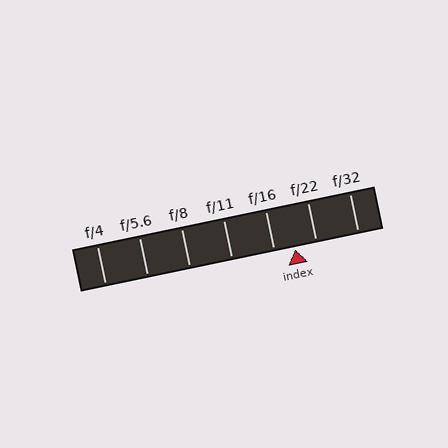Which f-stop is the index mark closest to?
The index mark is closest to f/22.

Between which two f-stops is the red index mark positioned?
The index mark is between f/16 and f/22.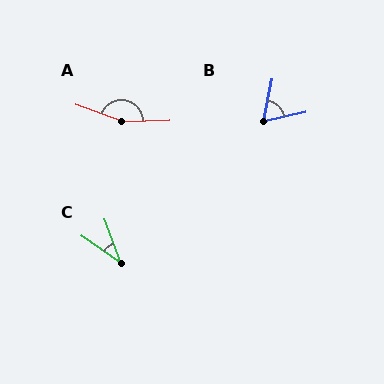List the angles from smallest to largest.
C (35°), B (66°), A (158°).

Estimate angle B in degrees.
Approximately 66 degrees.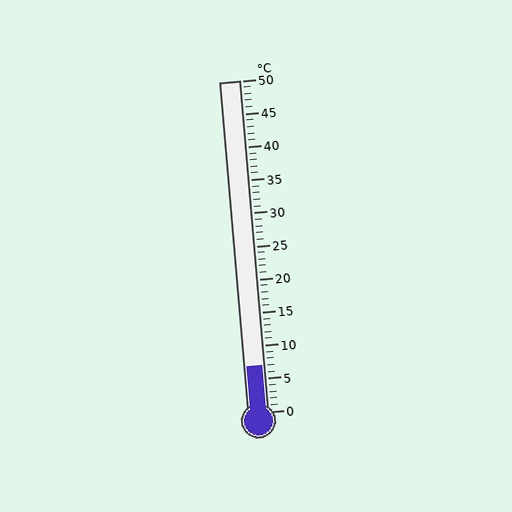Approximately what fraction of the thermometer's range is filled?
The thermometer is filled to approximately 15% of its range.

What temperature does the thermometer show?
The thermometer shows approximately 7°C.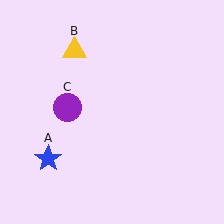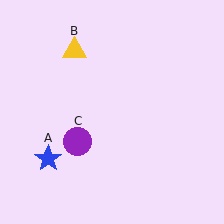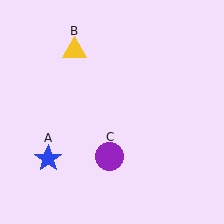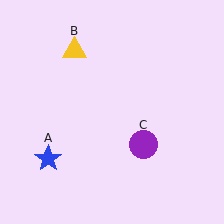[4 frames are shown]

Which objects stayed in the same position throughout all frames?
Blue star (object A) and yellow triangle (object B) remained stationary.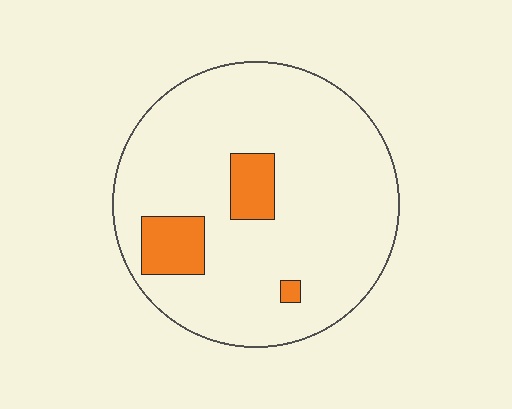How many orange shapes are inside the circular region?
3.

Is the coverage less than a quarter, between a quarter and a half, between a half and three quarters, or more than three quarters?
Less than a quarter.